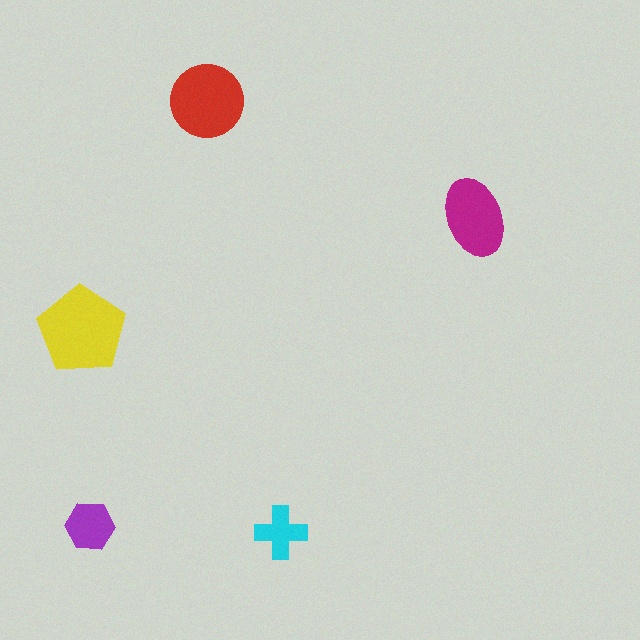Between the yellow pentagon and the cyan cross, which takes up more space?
The yellow pentagon.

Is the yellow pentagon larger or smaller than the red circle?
Larger.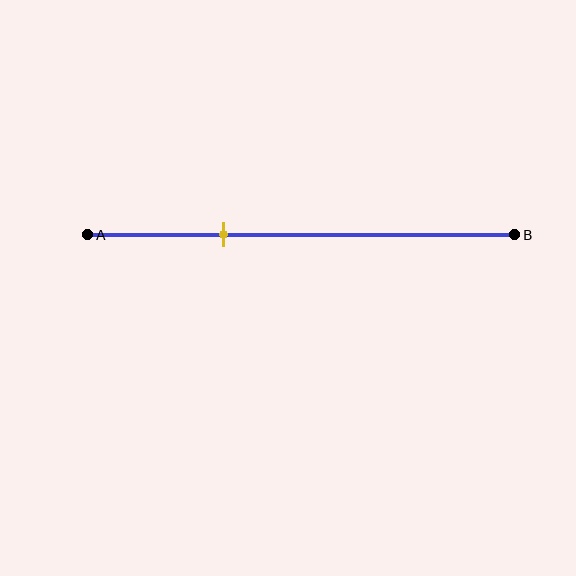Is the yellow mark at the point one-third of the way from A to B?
Yes, the mark is approximately at the one-third point.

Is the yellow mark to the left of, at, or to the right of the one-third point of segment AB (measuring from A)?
The yellow mark is approximately at the one-third point of segment AB.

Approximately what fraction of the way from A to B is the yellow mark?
The yellow mark is approximately 30% of the way from A to B.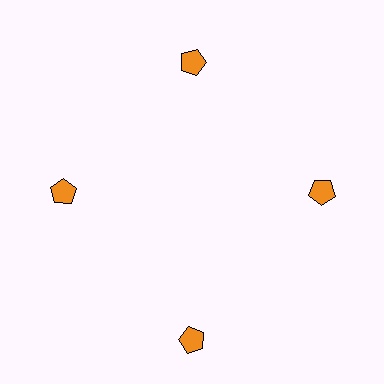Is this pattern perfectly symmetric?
No. The 4 orange pentagons are arranged in a ring, but one element near the 6 o'clock position is pushed outward from the center, breaking the 4-fold rotational symmetry.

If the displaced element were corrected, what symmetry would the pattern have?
It would have 4-fold rotational symmetry — the pattern would map onto itself every 90 degrees.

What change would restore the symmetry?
The symmetry would be restored by moving it inward, back onto the ring so that all 4 pentagons sit at equal angles and equal distance from the center.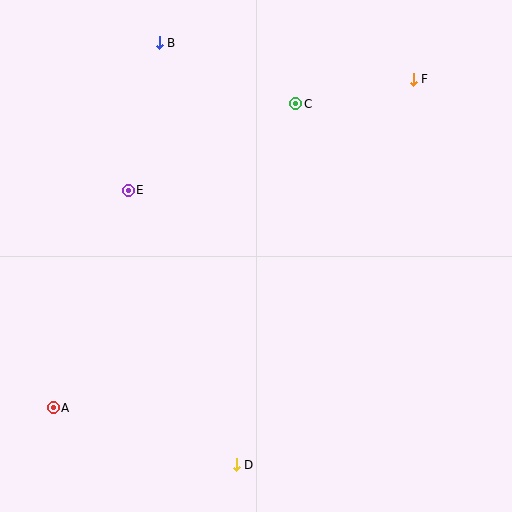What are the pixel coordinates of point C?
Point C is at (296, 104).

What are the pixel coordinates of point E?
Point E is at (128, 190).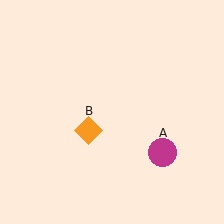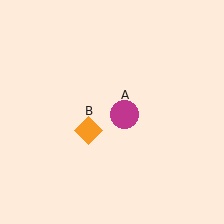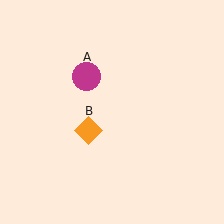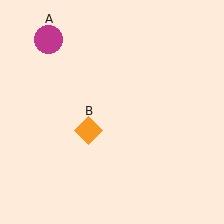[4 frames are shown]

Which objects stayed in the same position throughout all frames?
Orange diamond (object B) remained stationary.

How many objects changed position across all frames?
1 object changed position: magenta circle (object A).